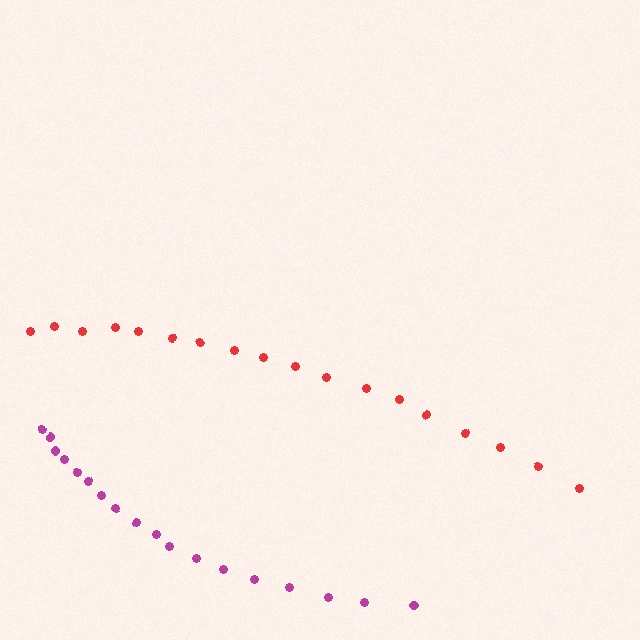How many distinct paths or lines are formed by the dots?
There are 2 distinct paths.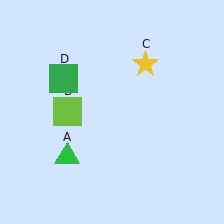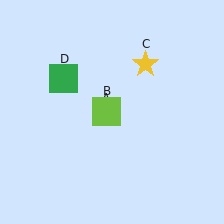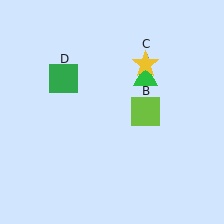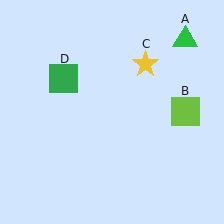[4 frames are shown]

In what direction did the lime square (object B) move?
The lime square (object B) moved right.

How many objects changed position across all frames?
2 objects changed position: green triangle (object A), lime square (object B).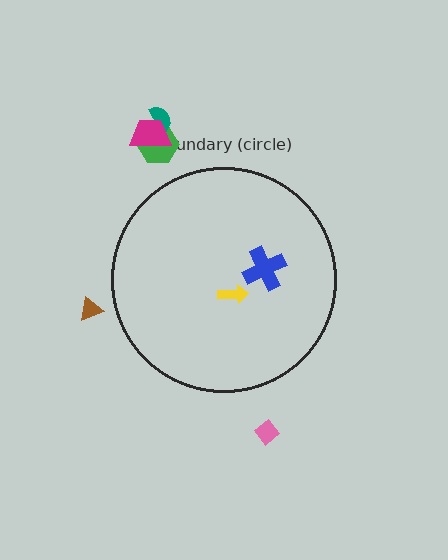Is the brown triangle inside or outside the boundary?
Outside.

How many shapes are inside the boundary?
2 inside, 5 outside.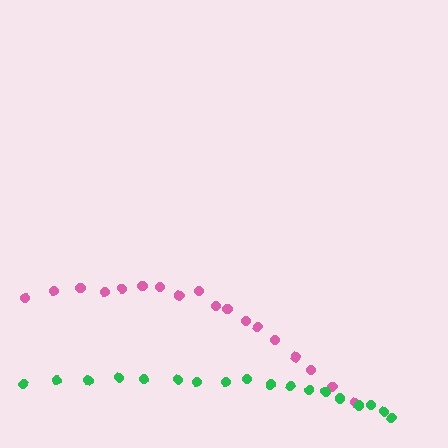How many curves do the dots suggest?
There are 2 distinct paths.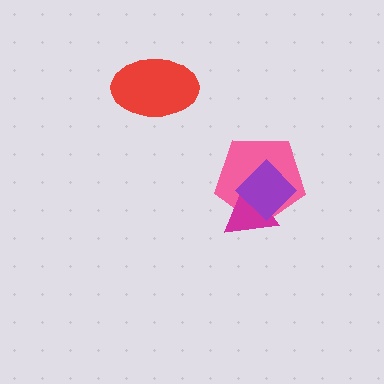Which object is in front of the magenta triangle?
The purple diamond is in front of the magenta triangle.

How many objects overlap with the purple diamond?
2 objects overlap with the purple diamond.